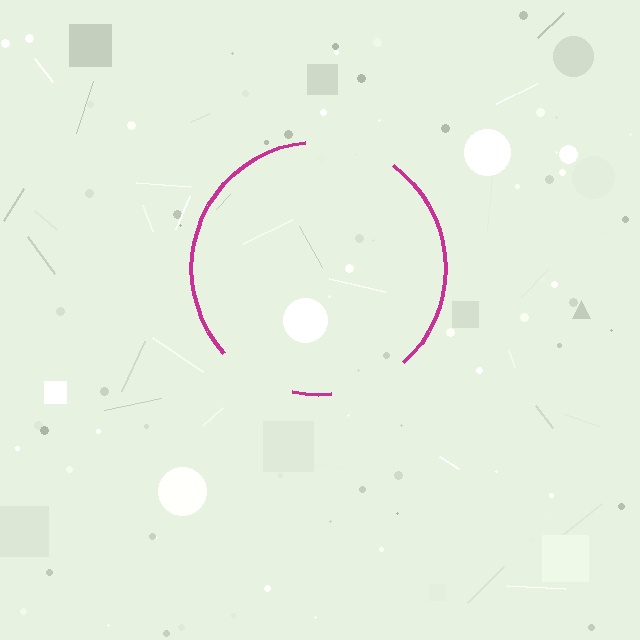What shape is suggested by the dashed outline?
The dashed outline suggests a circle.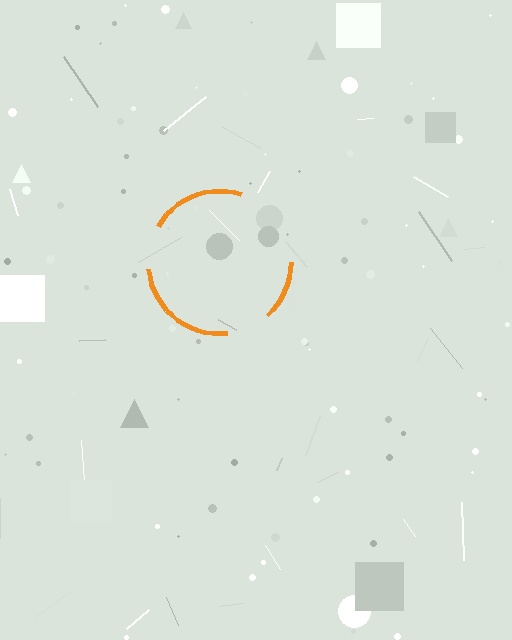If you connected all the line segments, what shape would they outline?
They would outline a circle.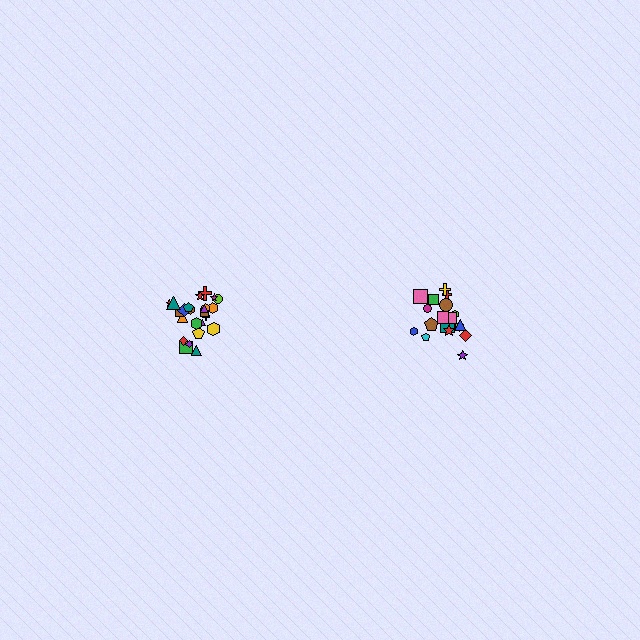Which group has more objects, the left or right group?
The left group.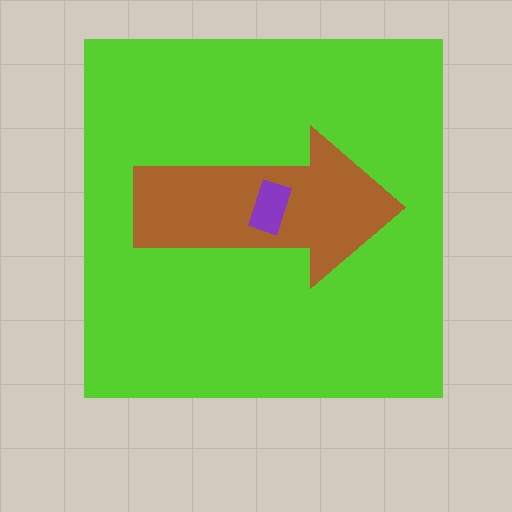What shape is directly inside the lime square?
The brown arrow.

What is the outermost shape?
The lime square.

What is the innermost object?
The purple rectangle.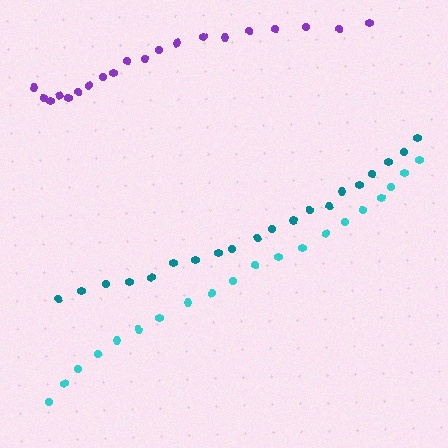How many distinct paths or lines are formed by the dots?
There are 3 distinct paths.